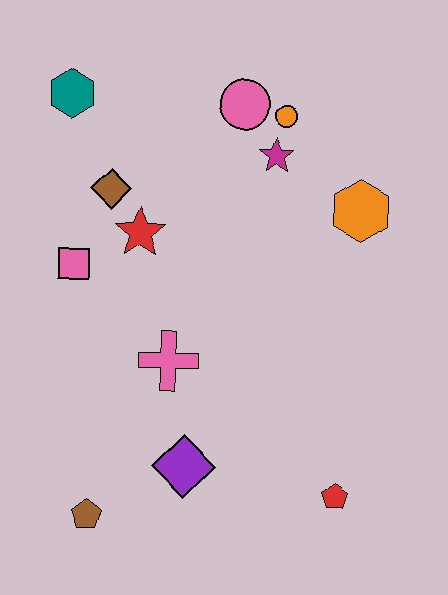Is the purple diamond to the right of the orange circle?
No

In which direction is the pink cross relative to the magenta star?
The pink cross is below the magenta star.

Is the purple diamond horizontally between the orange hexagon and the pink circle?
No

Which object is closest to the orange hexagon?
The magenta star is closest to the orange hexagon.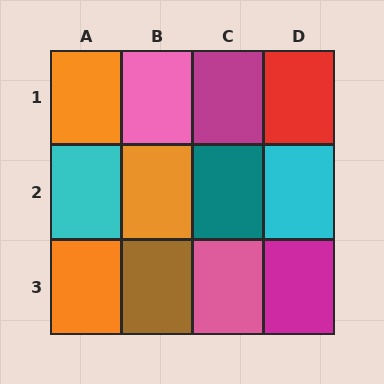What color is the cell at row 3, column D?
Magenta.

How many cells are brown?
1 cell is brown.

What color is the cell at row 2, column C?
Teal.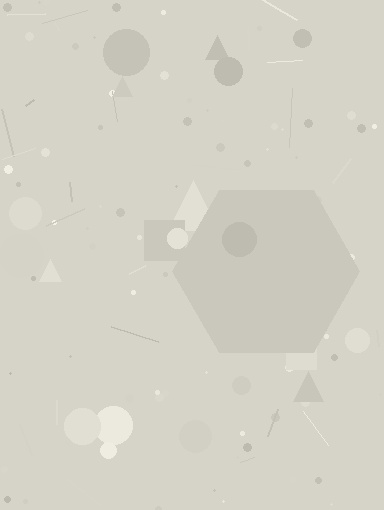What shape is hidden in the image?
A hexagon is hidden in the image.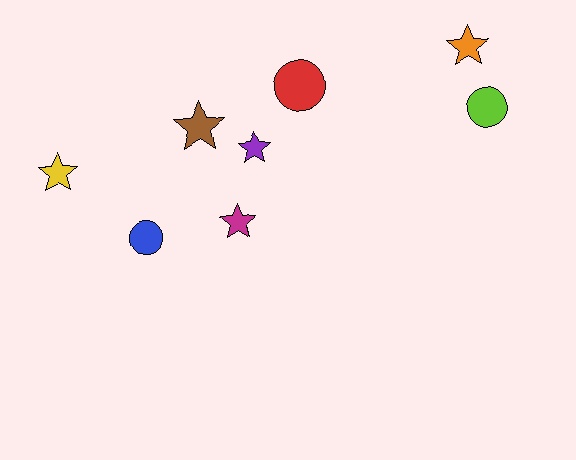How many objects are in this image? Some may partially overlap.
There are 8 objects.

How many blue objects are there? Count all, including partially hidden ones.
There is 1 blue object.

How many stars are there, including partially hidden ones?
There are 5 stars.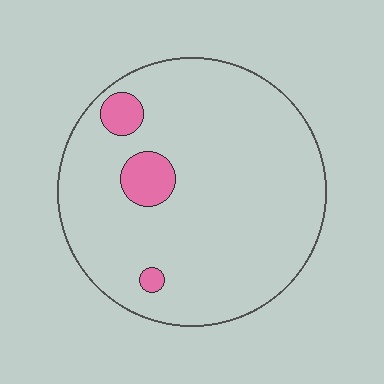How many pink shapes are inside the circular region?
3.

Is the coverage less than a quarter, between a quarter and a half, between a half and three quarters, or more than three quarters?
Less than a quarter.